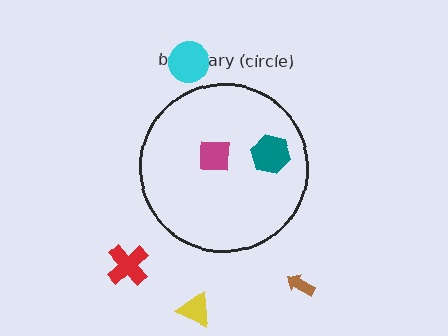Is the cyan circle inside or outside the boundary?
Outside.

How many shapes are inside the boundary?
2 inside, 4 outside.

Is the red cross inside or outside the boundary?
Outside.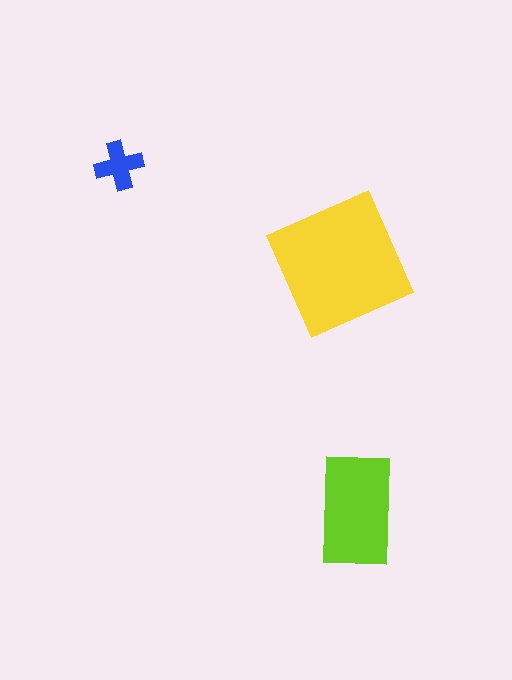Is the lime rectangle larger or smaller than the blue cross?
Larger.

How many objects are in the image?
There are 3 objects in the image.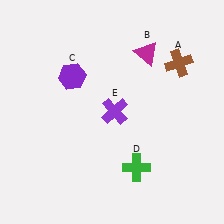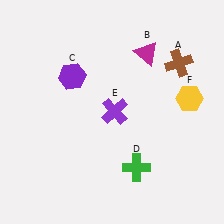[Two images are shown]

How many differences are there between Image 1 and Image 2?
There is 1 difference between the two images.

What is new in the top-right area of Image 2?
A yellow hexagon (F) was added in the top-right area of Image 2.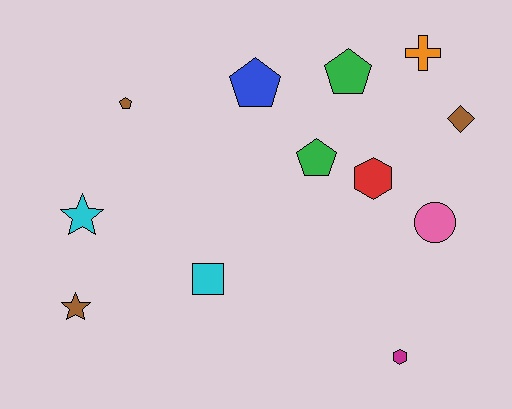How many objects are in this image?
There are 12 objects.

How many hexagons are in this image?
There are 2 hexagons.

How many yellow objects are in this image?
There are no yellow objects.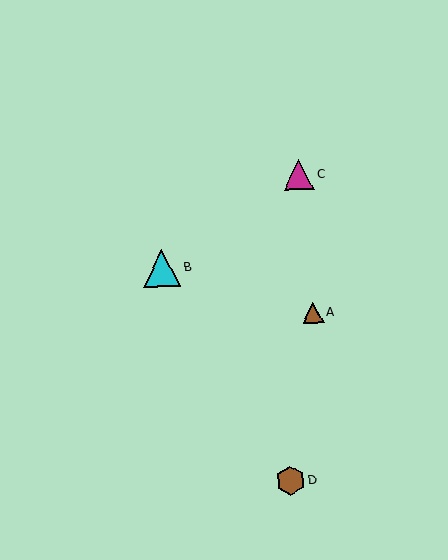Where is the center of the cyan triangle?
The center of the cyan triangle is at (162, 268).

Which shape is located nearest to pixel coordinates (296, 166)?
The magenta triangle (labeled C) at (299, 175) is nearest to that location.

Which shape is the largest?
The cyan triangle (labeled B) is the largest.